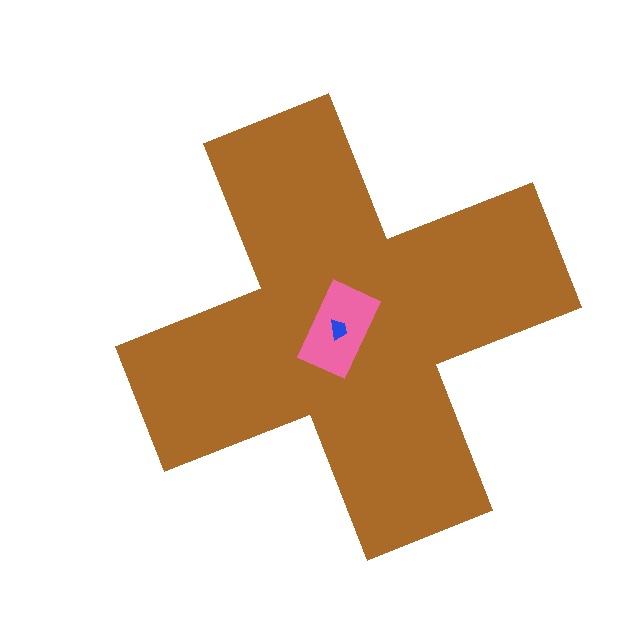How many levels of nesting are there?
3.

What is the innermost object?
The blue trapezoid.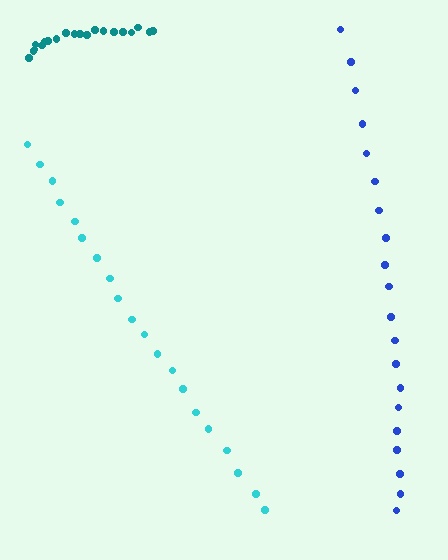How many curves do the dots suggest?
There are 3 distinct paths.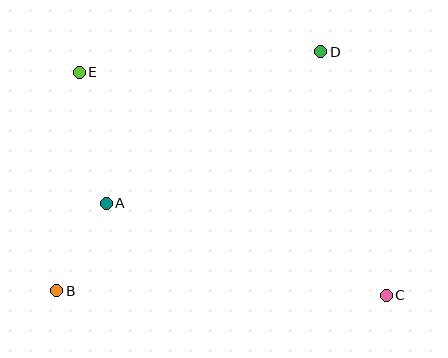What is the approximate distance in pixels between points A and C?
The distance between A and C is approximately 295 pixels.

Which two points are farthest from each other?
Points C and E are farthest from each other.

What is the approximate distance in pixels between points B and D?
The distance between B and D is approximately 356 pixels.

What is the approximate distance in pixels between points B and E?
The distance between B and E is approximately 220 pixels.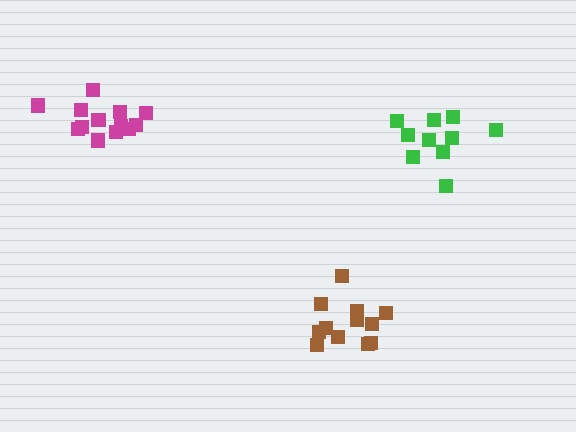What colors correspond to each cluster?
The clusters are colored: green, magenta, brown.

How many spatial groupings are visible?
There are 3 spatial groupings.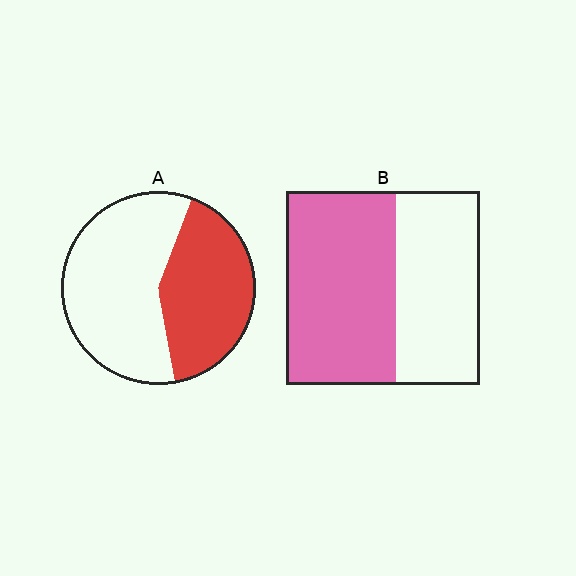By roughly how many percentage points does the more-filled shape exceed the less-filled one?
By roughly 15 percentage points (B over A).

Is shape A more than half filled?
No.